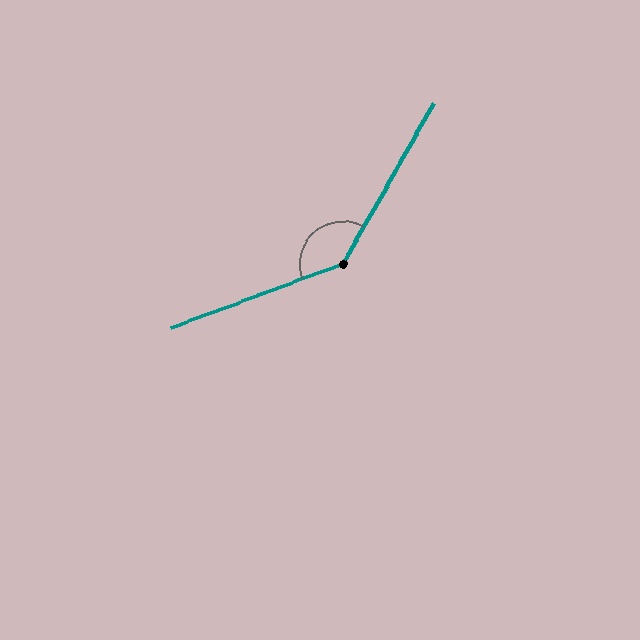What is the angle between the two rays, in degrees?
Approximately 140 degrees.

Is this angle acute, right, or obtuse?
It is obtuse.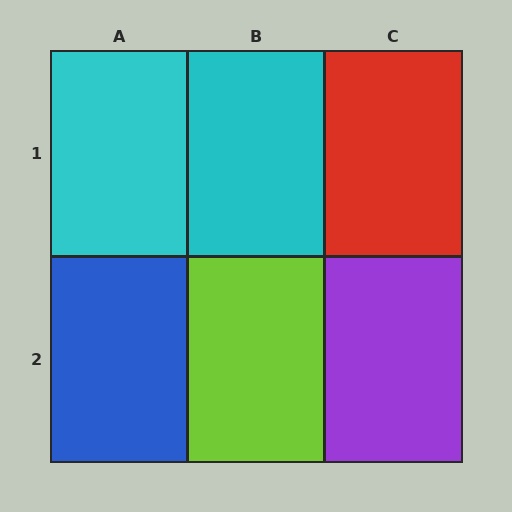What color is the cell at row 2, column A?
Blue.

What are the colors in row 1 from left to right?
Cyan, cyan, red.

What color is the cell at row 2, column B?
Lime.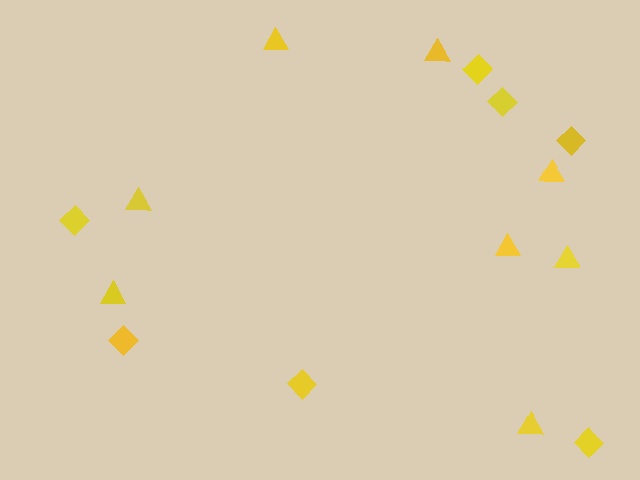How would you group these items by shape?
There are 2 groups: one group of diamonds (7) and one group of triangles (8).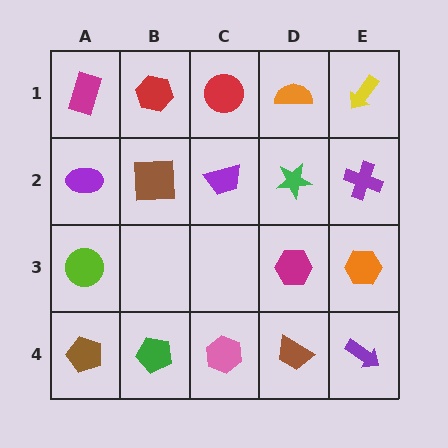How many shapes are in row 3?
3 shapes.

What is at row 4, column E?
A purple arrow.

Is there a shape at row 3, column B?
No, that cell is empty.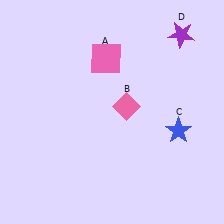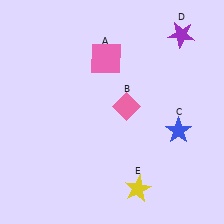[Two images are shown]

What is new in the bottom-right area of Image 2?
A yellow star (E) was added in the bottom-right area of Image 2.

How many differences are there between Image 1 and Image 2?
There is 1 difference between the two images.